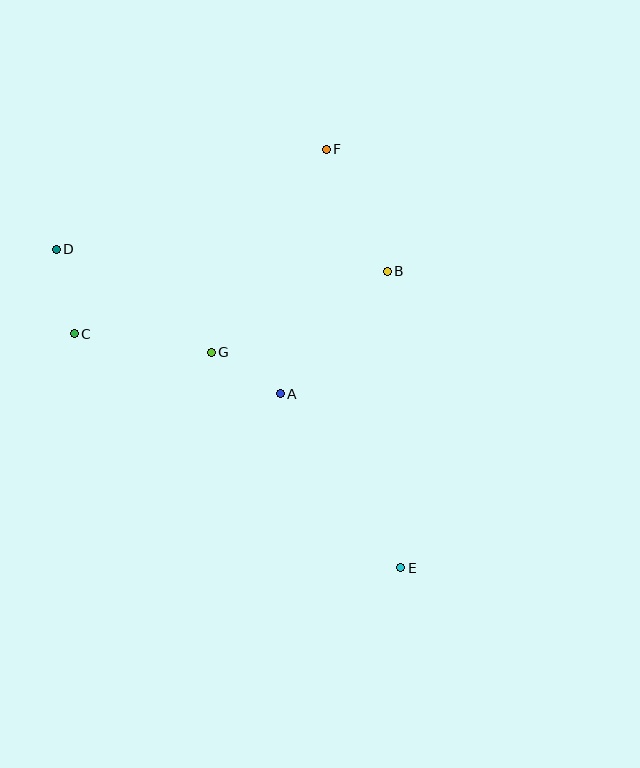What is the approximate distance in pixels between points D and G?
The distance between D and G is approximately 186 pixels.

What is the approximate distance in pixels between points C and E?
The distance between C and E is approximately 402 pixels.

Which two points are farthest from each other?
Points D and E are farthest from each other.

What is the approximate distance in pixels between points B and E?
The distance between B and E is approximately 297 pixels.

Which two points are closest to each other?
Points A and G are closest to each other.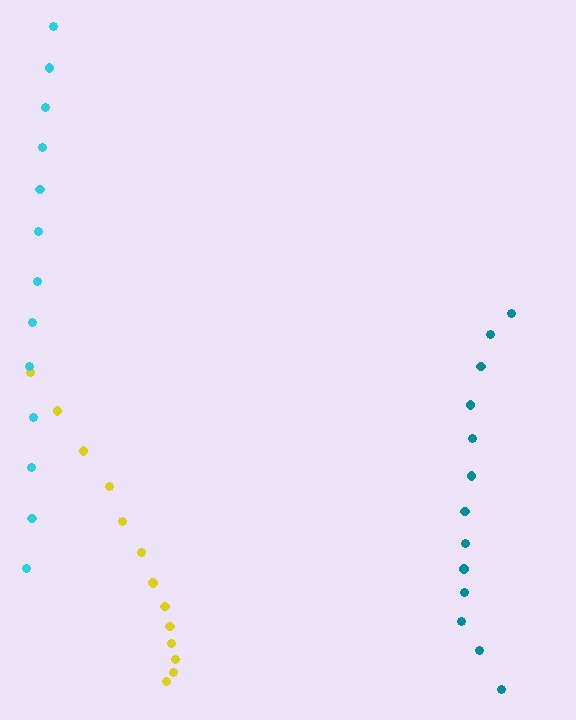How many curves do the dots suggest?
There are 3 distinct paths.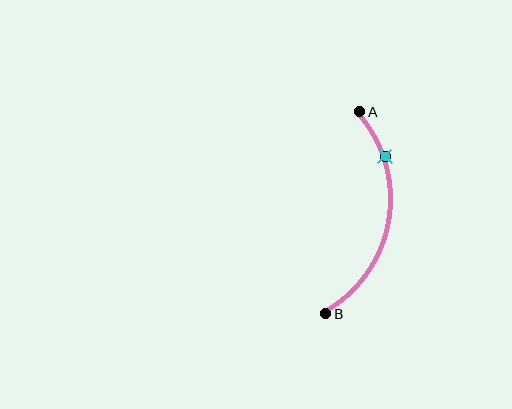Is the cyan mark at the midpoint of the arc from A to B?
No. The cyan mark lies on the arc but is closer to endpoint A. The arc midpoint would be at the point on the curve equidistant along the arc from both A and B.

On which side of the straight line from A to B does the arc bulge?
The arc bulges to the right of the straight line connecting A and B.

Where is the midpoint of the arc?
The arc midpoint is the point on the curve farthest from the straight line joining A and B. It sits to the right of that line.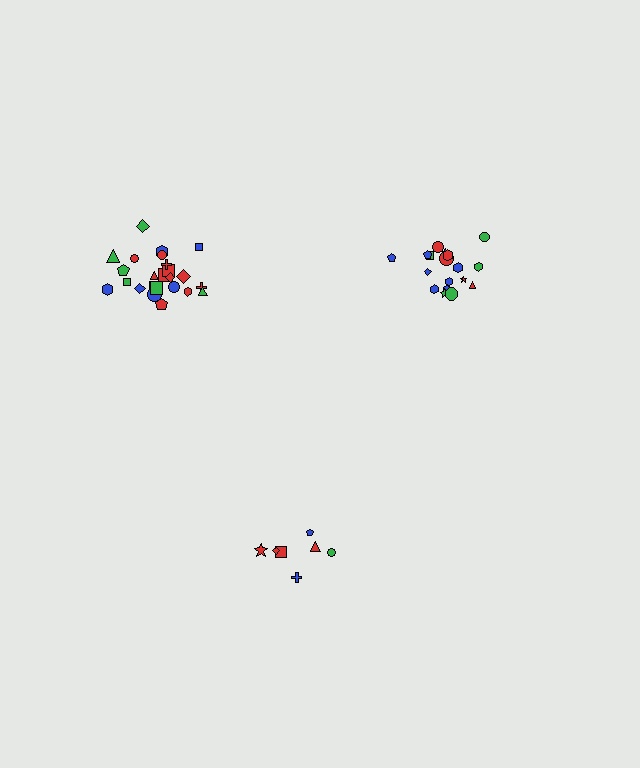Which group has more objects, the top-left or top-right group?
The top-left group.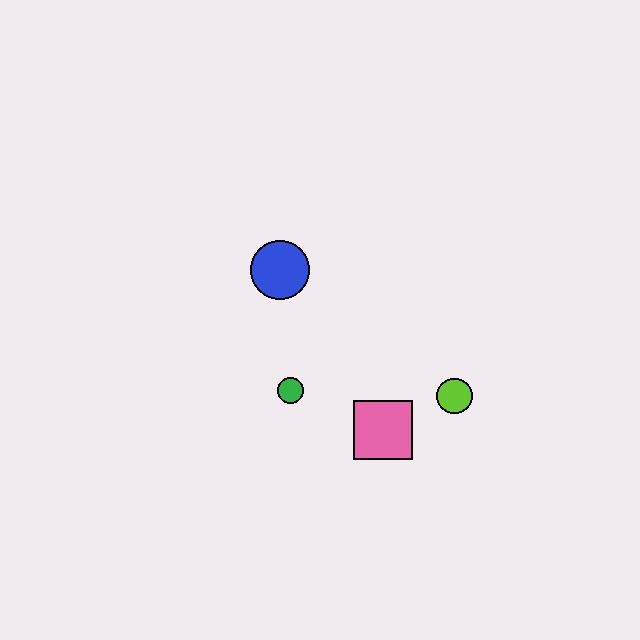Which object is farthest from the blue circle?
The lime circle is farthest from the blue circle.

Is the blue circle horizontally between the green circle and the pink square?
No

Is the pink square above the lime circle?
No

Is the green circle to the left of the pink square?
Yes